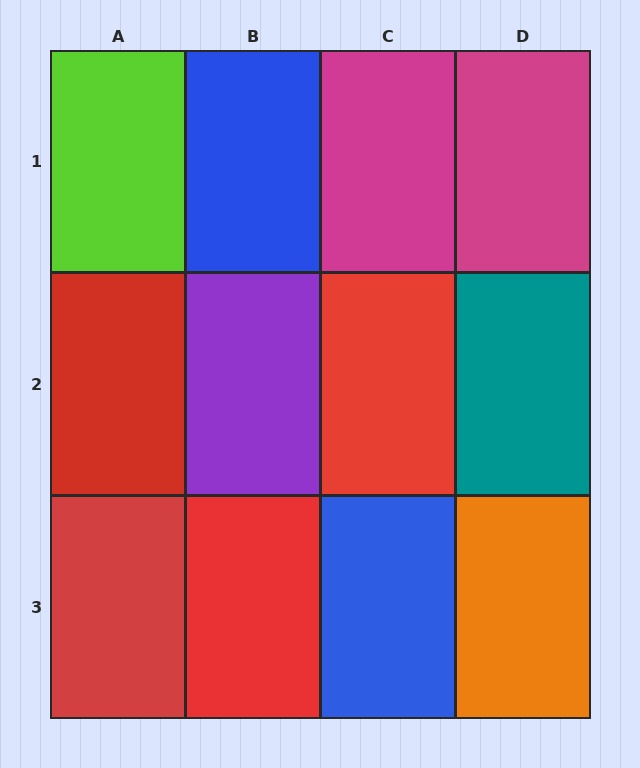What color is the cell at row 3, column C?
Blue.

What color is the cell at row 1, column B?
Blue.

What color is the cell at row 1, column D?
Magenta.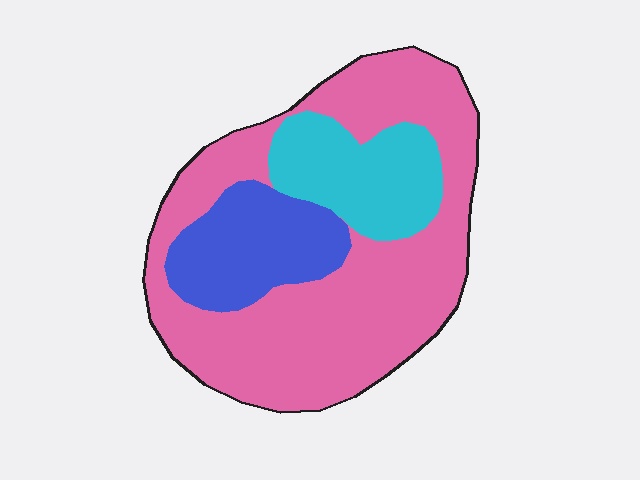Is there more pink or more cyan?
Pink.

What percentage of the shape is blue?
Blue takes up about one fifth (1/5) of the shape.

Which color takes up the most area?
Pink, at roughly 65%.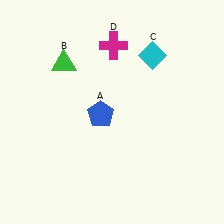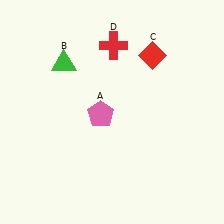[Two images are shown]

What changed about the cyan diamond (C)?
In Image 1, C is cyan. In Image 2, it changed to red.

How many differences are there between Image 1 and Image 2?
There are 3 differences between the two images.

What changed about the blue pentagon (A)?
In Image 1, A is blue. In Image 2, it changed to pink.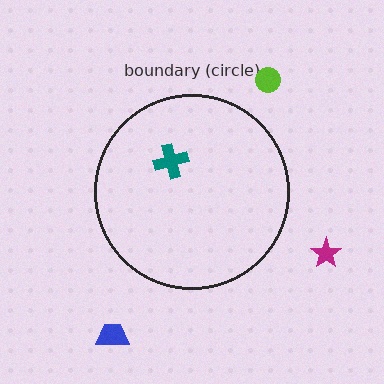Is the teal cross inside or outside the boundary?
Inside.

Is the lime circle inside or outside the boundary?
Outside.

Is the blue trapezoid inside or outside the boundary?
Outside.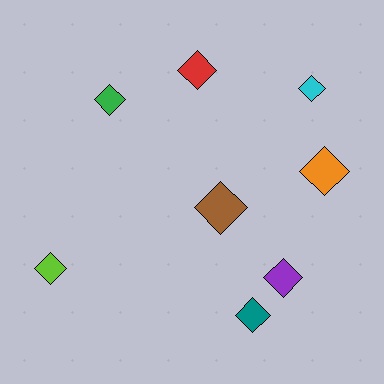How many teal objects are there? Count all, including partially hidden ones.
There is 1 teal object.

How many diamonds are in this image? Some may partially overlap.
There are 8 diamonds.